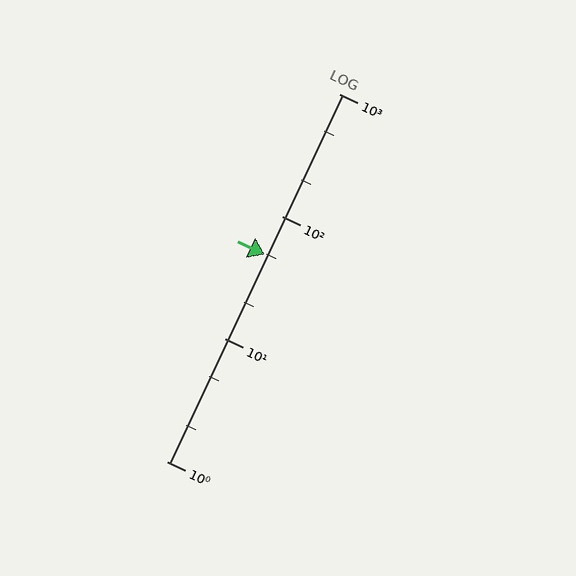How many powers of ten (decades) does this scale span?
The scale spans 3 decades, from 1 to 1000.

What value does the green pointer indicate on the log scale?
The pointer indicates approximately 49.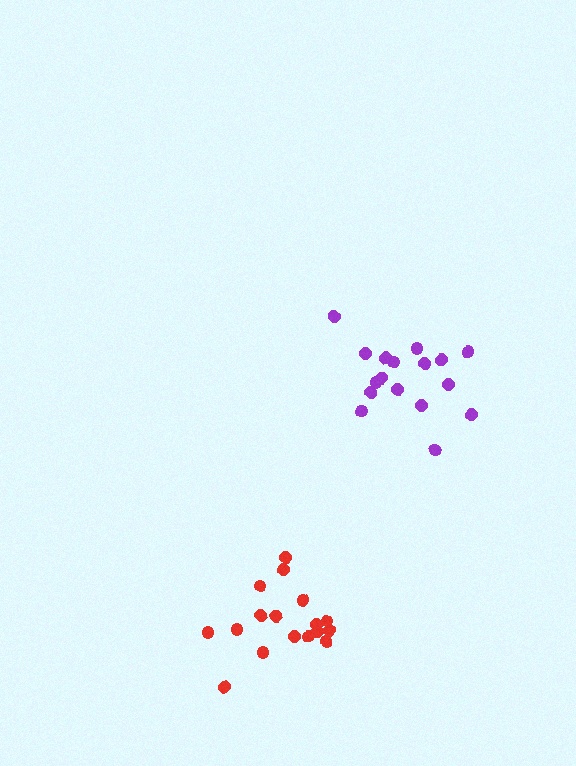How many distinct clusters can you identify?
There are 2 distinct clusters.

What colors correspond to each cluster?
The clusters are colored: purple, red.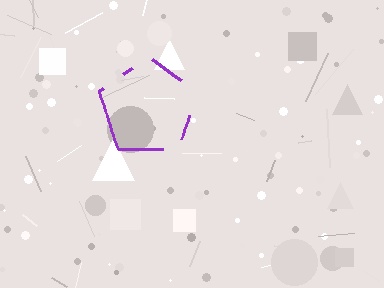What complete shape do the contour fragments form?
The contour fragments form a pentagon.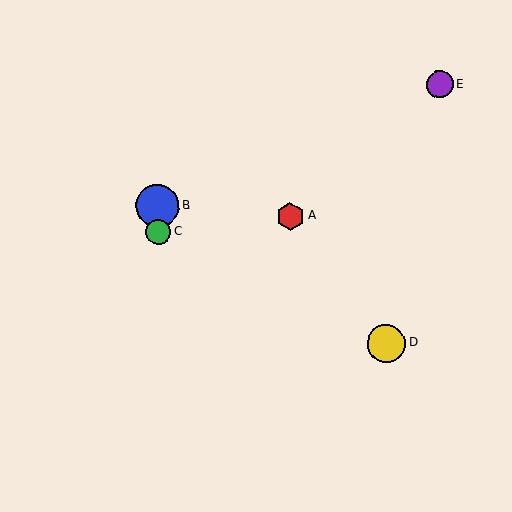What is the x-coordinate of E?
Object E is at x≈440.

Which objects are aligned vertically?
Objects B, C are aligned vertically.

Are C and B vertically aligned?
Yes, both are at x≈158.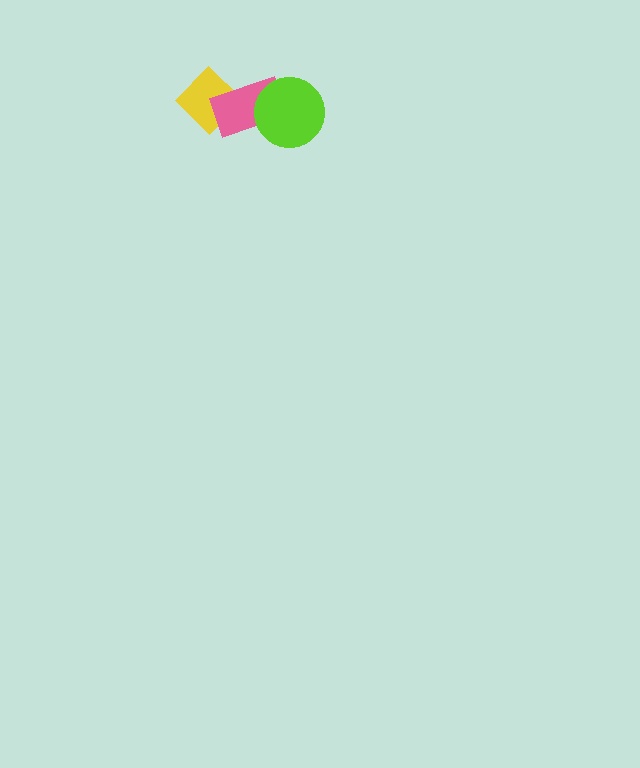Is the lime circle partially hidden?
No, no other shape covers it.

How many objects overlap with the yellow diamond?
1 object overlaps with the yellow diamond.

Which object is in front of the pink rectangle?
The lime circle is in front of the pink rectangle.